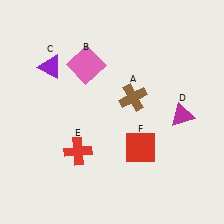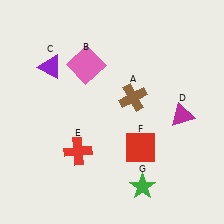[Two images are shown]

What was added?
A green star (G) was added in Image 2.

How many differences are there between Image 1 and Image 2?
There is 1 difference between the two images.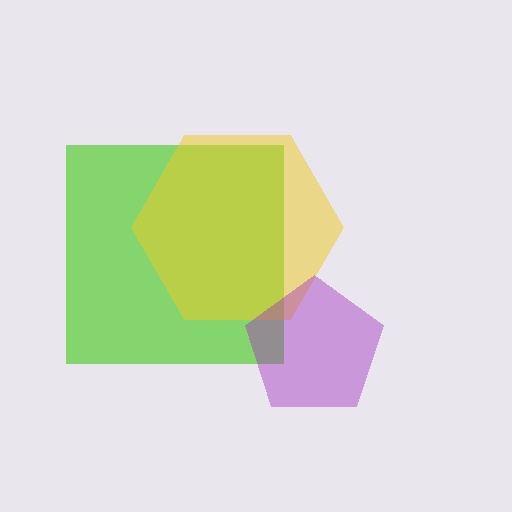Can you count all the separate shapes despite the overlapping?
Yes, there are 3 separate shapes.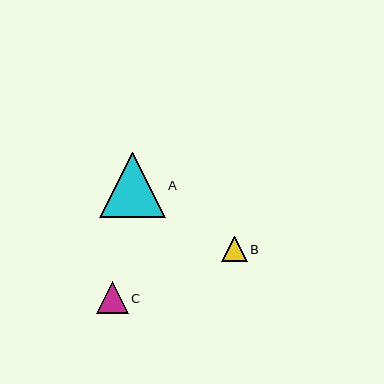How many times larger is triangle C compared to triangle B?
Triangle C is approximately 1.3 times the size of triangle B.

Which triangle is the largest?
Triangle A is the largest with a size of approximately 66 pixels.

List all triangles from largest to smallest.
From largest to smallest: A, C, B.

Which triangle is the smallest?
Triangle B is the smallest with a size of approximately 25 pixels.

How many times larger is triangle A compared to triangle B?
Triangle A is approximately 2.6 times the size of triangle B.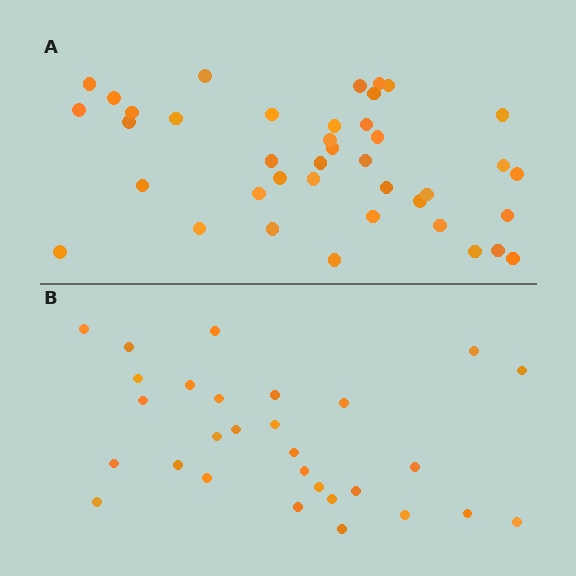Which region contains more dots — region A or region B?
Region A (the top region) has more dots.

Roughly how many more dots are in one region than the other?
Region A has roughly 12 or so more dots than region B.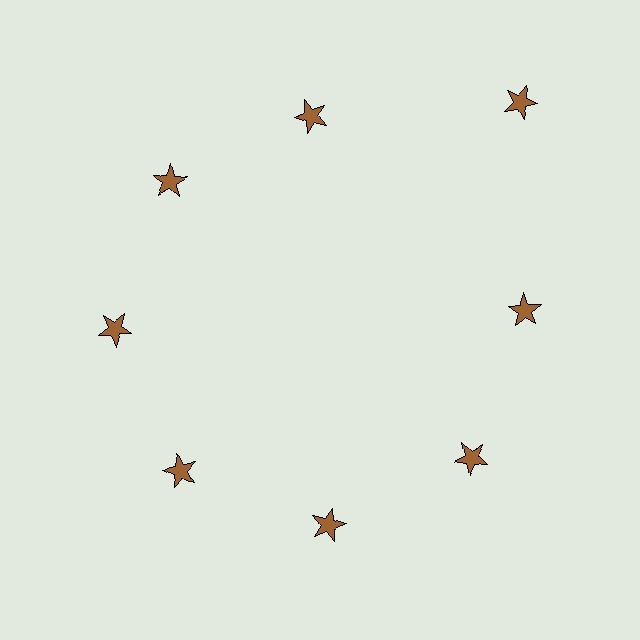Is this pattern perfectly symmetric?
No. The 8 brown stars are arranged in a ring, but one element near the 2 o'clock position is pushed outward from the center, breaking the 8-fold rotational symmetry.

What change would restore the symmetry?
The symmetry would be restored by moving it inward, back onto the ring so that all 8 stars sit at equal angles and equal distance from the center.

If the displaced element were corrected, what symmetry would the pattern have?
It would have 8-fold rotational symmetry — the pattern would map onto itself every 45 degrees.